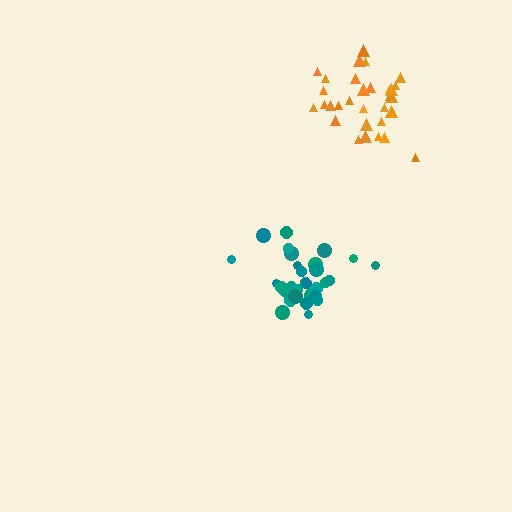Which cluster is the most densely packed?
Orange.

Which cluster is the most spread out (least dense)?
Teal.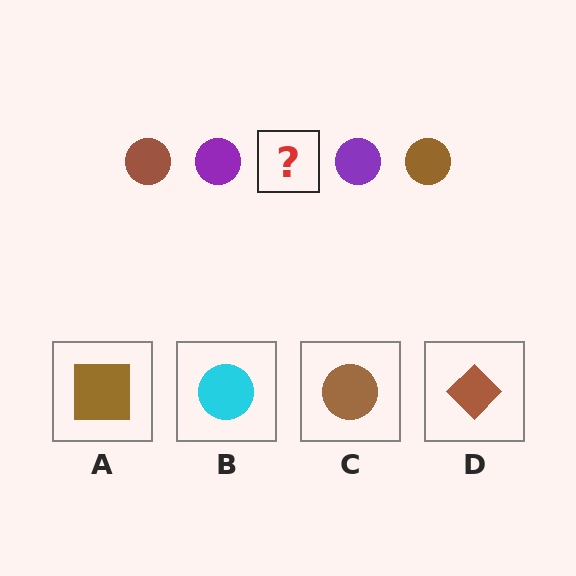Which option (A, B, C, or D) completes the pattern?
C.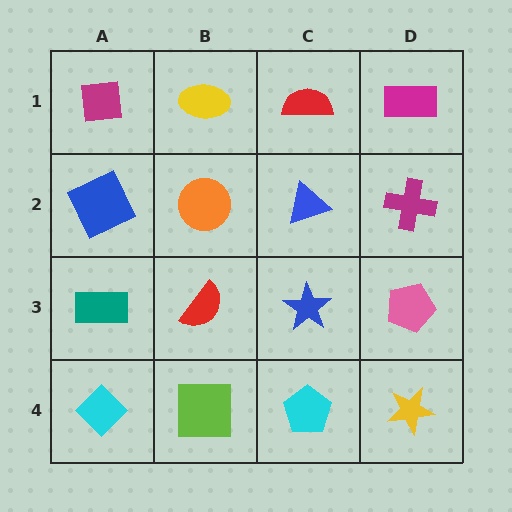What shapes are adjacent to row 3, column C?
A blue triangle (row 2, column C), a cyan pentagon (row 4, column C), a red semicircle (row 3, column B), a pink pentagon (row 3, column D).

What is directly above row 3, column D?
A magenta cross.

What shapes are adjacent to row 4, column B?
A red semicircle (row 3, column B), a cyan diamond (row 4, column A), a cyan pentagon (row 4, column C).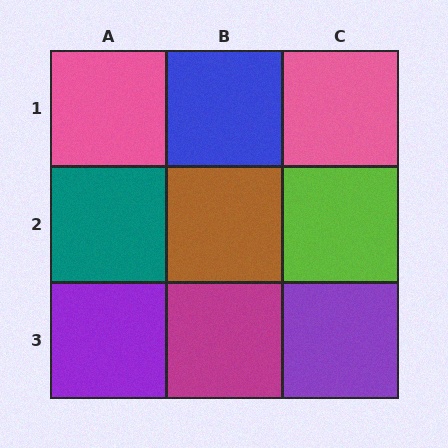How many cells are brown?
1 cell is brown.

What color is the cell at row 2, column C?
Lime.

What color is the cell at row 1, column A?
Pink.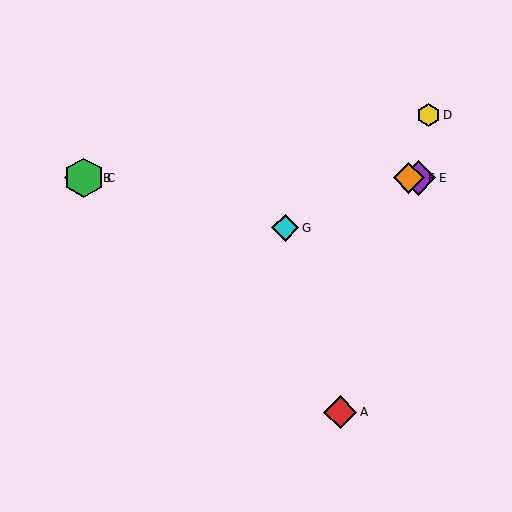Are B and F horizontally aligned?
Yes, both are at y≈178.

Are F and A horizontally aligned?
No, F is at y≈178 and A is at y≈412.